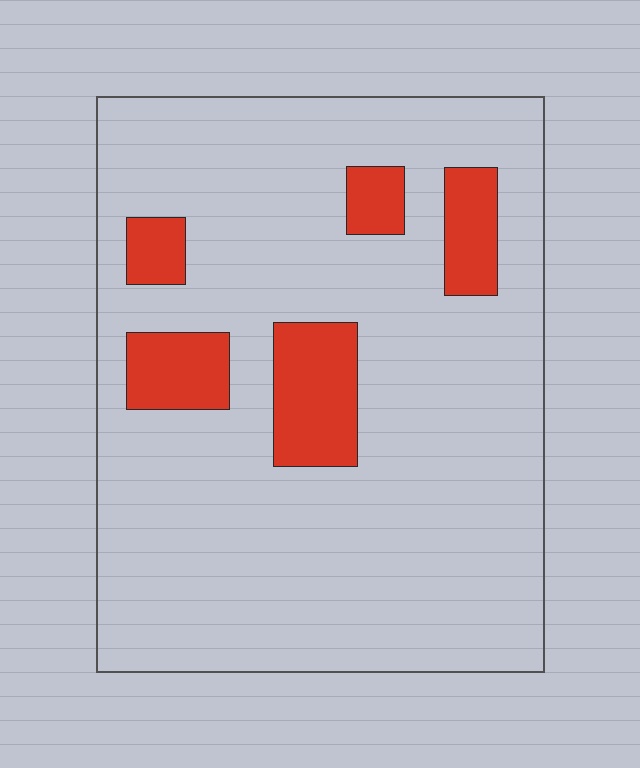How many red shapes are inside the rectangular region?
5.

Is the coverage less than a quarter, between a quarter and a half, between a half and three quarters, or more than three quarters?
Less than a quarter.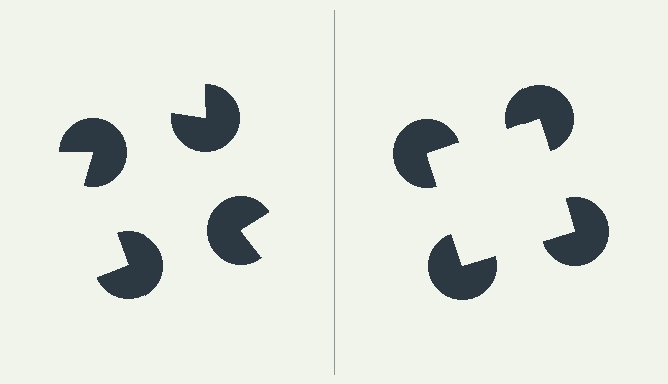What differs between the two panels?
The pac-man discs are positioned identically on both sides; only the wedge orientations differ. On the right they align to a square; on the left they are misaligned.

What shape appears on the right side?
An illusory square.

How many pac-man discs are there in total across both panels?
8 — 4 on each side.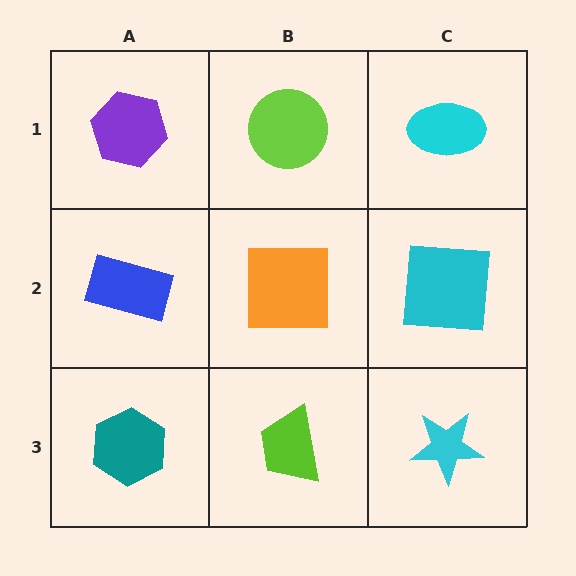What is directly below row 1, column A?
A blue rectangle.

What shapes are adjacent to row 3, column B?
An orange square (row 2, column B), a teal hexagon (row 3, column A), a cyan star (row 3, column C).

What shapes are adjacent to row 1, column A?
A blue rectangle (row 2, column A), a lime circle (row 1, column B).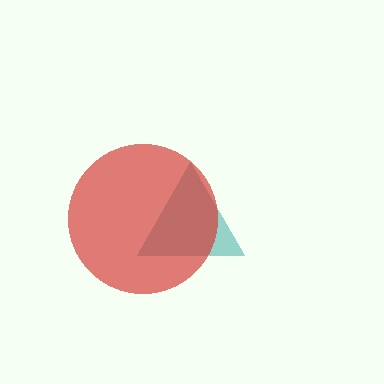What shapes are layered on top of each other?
The layered shapes are: a teal triangle, a red circle.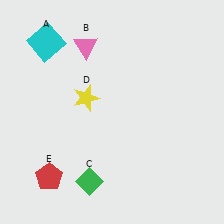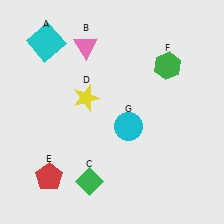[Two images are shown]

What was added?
A green hexagon (F), a cyan circle (G) were added in Image 2.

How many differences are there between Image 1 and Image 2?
There are 2 differences between the two images.